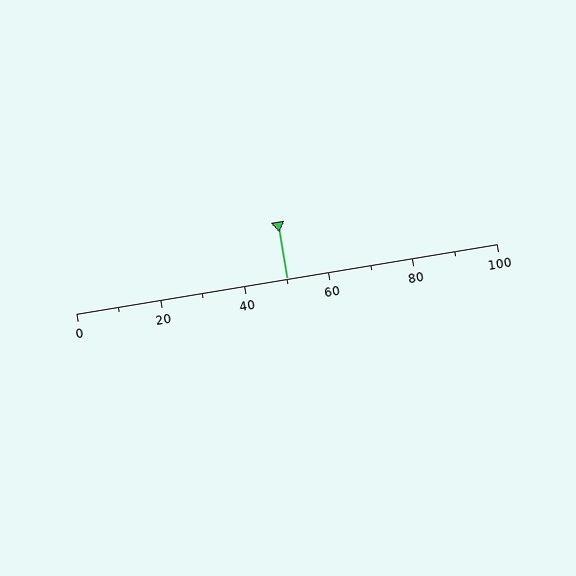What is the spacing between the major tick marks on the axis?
The major ticks are spaced 20 apart.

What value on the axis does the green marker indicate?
The marker indicates approximately 50.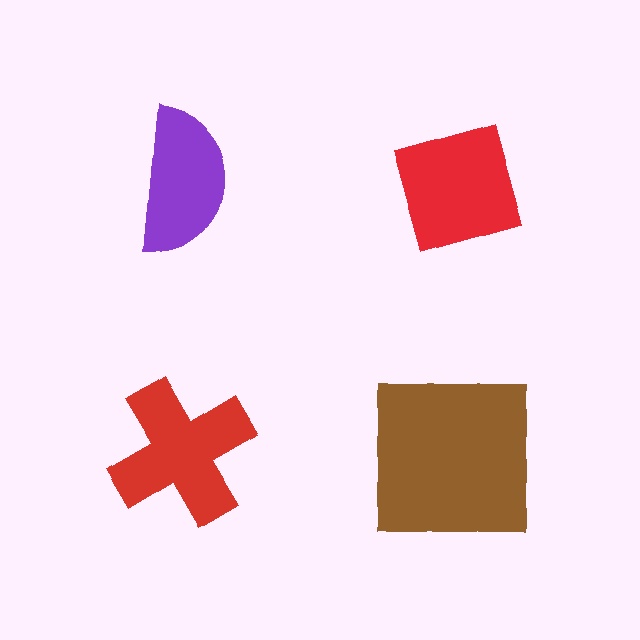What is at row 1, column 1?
A purple semicircle.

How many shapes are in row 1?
2 shapes.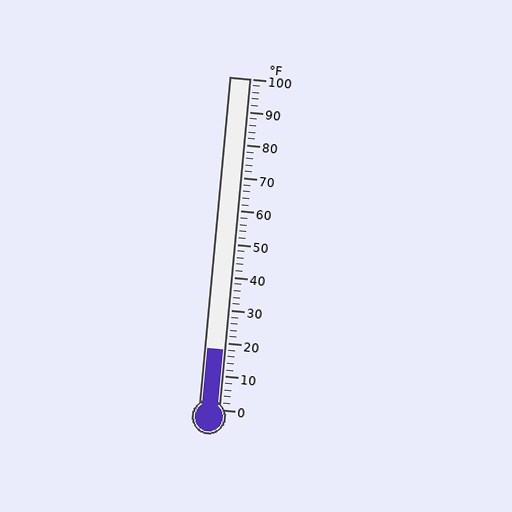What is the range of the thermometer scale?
The thermometer scale ranges from 0°F to 100°F.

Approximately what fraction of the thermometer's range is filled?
The thermometer is filled to approximately 20% of its range.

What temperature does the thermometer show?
The thermometer shows approximately 18°F.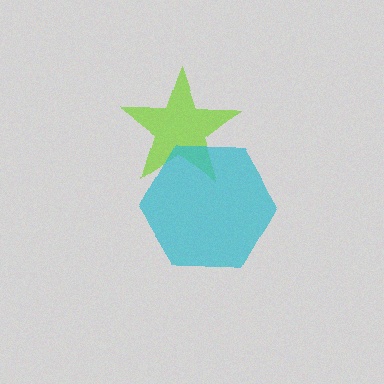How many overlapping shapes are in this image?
There are 2 overlapping shapes in the image.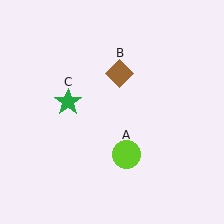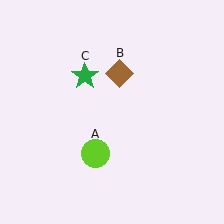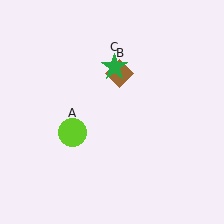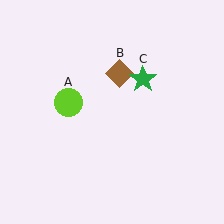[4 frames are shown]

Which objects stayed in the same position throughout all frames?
Brown diamond (object B) remained stationary.